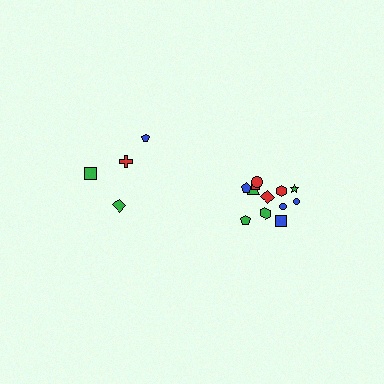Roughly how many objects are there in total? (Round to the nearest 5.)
Roughly 15 objects in total.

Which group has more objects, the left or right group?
The right group.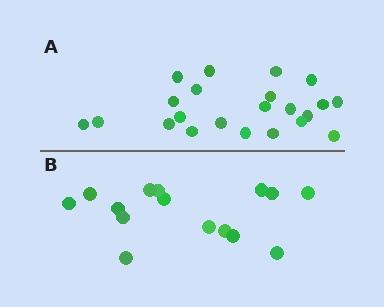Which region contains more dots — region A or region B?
Region A (the top region) has more dots.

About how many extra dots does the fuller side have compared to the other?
Region A has roughly 8 or so more dots than region B.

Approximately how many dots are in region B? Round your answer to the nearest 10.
About 20 dots. (The exact count is 15, which rounds to 20.)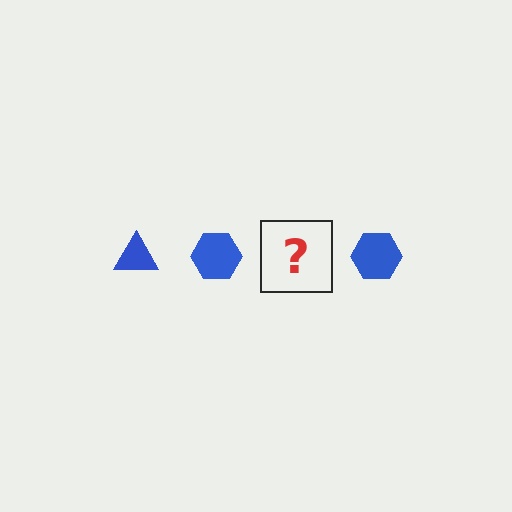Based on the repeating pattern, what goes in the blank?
The blank should be a blue triangle.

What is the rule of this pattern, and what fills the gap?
The rule is that the pattern cycles through triangle, hexagon shapes in blue. The gap should be filled with a blue triangle.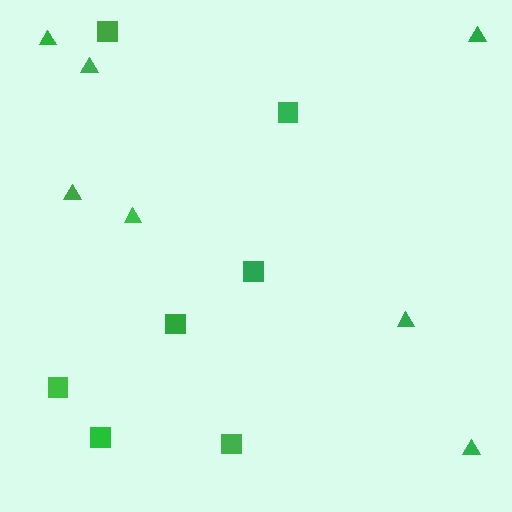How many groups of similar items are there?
There are 2 groups: one group of squares (7) and one group of triangles (7).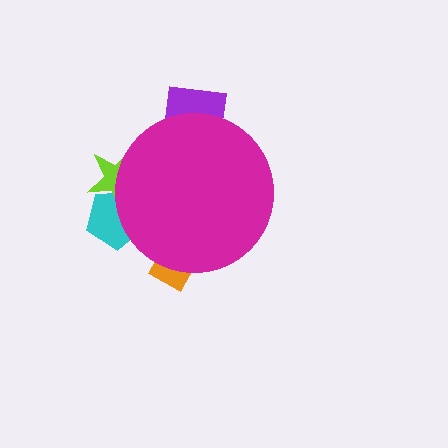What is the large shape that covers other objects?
A magenta circle.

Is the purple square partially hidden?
Yes, the purple square is partially hidden behind the magenta circle.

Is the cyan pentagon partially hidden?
Yes, the cyan pentagon is partially hidden behind the magenta circle.